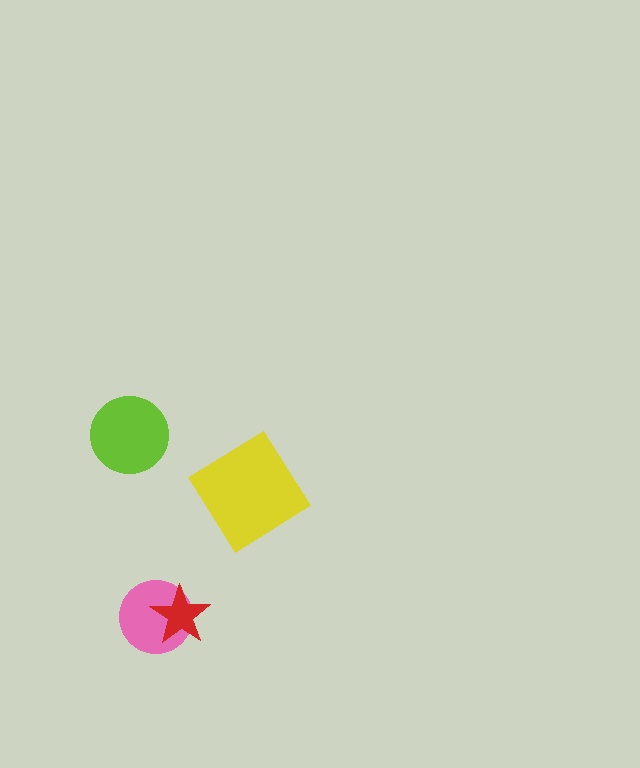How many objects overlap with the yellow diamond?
0 objects overlap with the yellow diamond.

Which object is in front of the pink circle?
The red star is in front of the pink circle.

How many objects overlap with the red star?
1 object overlaps with the red star.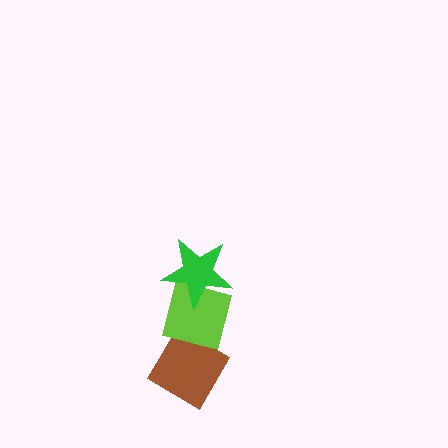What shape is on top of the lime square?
The green star is on top of the lime square.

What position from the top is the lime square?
The lime square is 2nd from the top.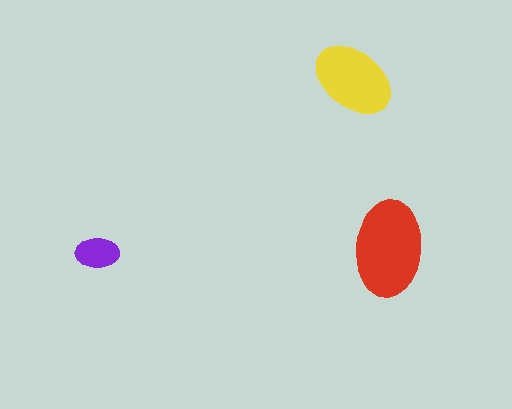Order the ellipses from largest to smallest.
the red one, the yellow one, the purple one.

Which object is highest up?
The yellow ellipse is topmost.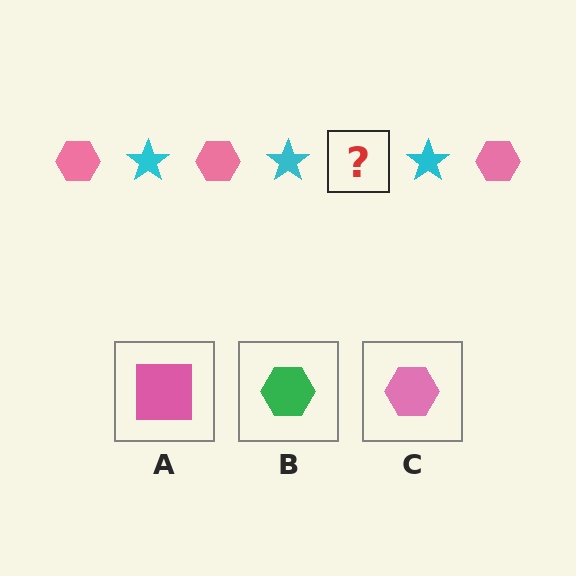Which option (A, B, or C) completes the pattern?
C.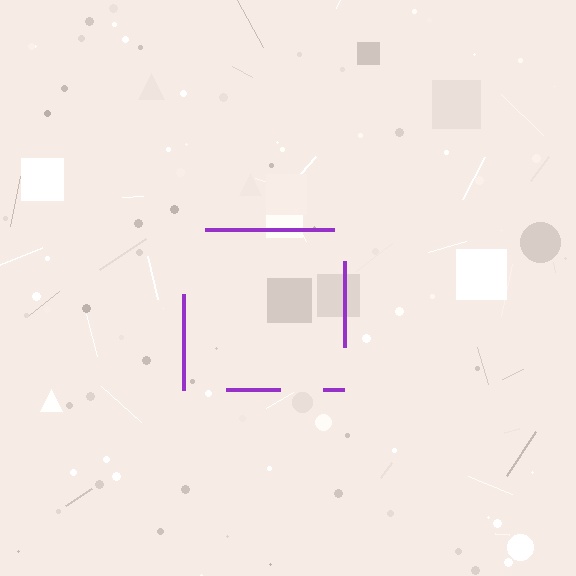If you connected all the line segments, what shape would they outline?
They would outline a square.